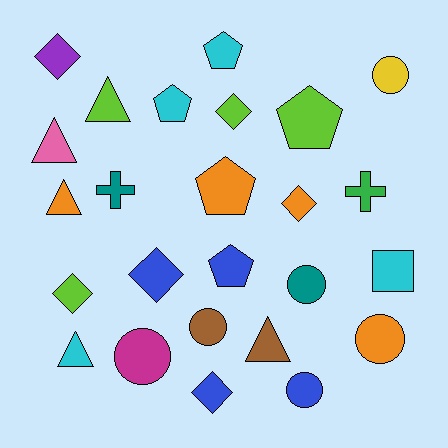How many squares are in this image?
There is 1 square.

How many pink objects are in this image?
There is 1 pink object.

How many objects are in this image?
There are 25 objects.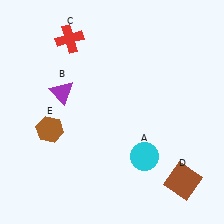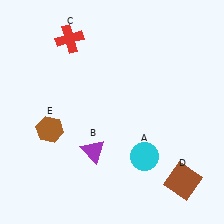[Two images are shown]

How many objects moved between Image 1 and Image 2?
1 object moved between the two images.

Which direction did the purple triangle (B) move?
The purple triangle (B) moved down.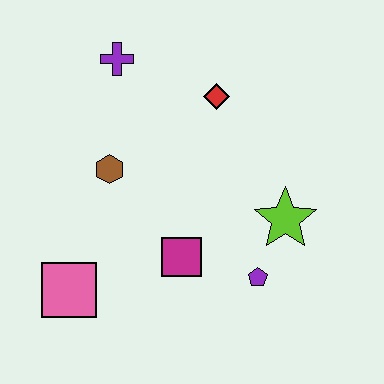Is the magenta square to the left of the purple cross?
No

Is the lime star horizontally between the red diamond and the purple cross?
No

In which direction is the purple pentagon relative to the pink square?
The purple pentagon is to the right of the pink square.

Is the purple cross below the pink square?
No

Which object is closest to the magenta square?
The purple pentagon is closest to the magenta square.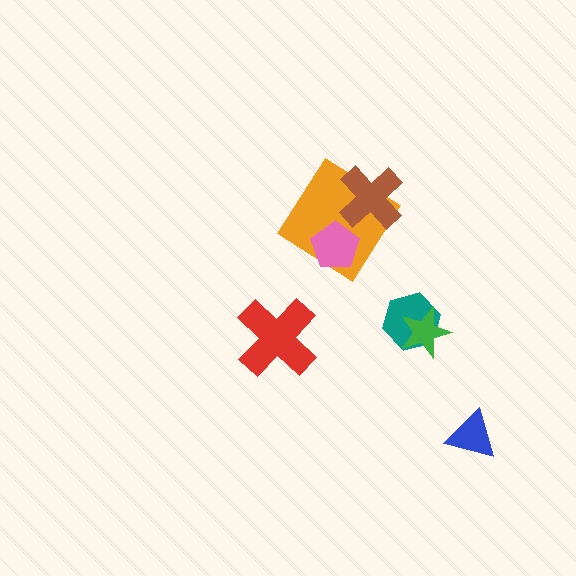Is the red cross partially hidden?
No, no other shape covers it.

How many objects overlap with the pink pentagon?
1 object overlaps with the pink pentagon.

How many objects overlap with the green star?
1 object overlaps with the green star.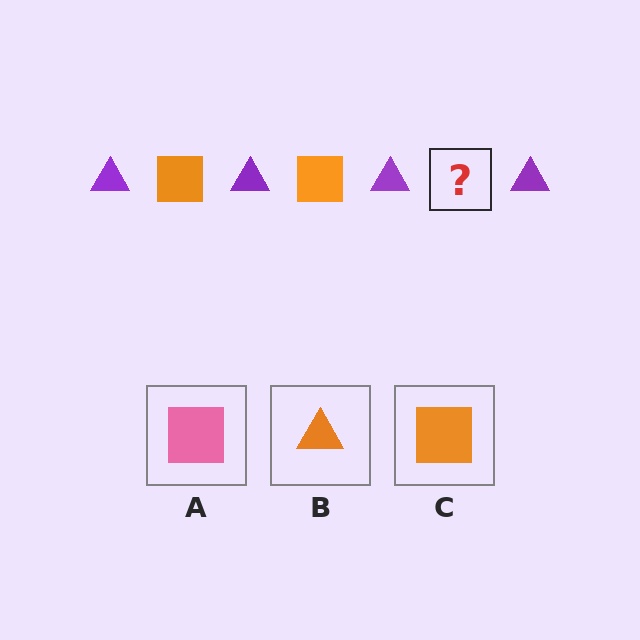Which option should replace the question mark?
Option C.